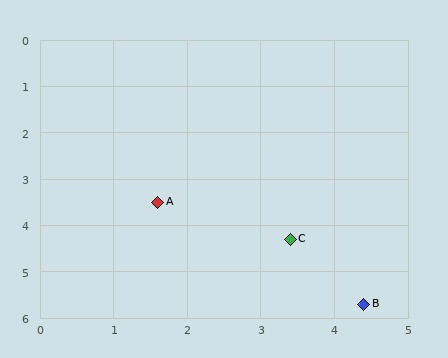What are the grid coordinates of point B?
Point B is at approximately (4.4, 5.7).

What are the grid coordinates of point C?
Point C is at approximately (3.4, 4.3).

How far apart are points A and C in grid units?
Points A and C are about 2.0 grid units apart.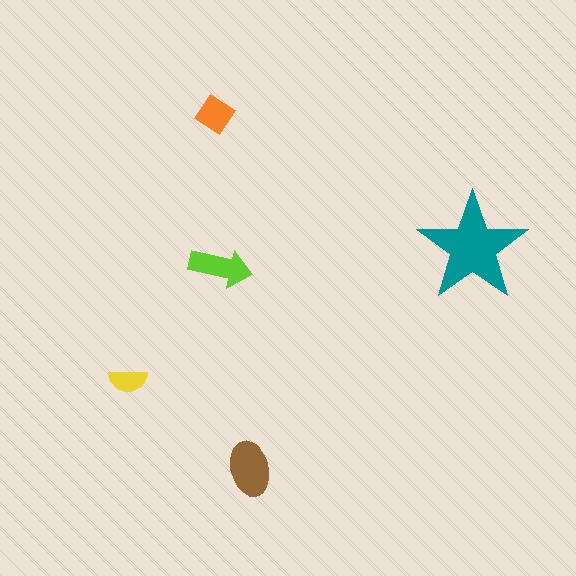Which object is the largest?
The teal star.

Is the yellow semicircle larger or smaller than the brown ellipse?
Smaller.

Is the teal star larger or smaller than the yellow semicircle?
Larger.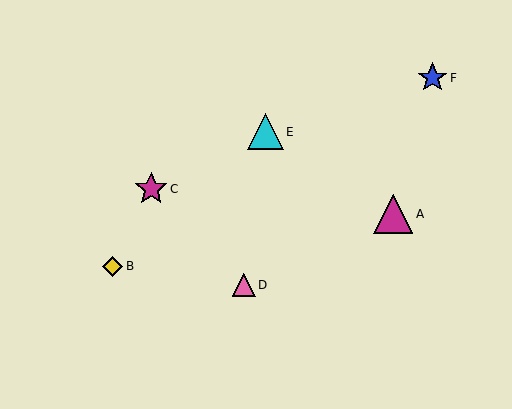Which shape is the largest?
The magenta triangle (labeled A) is the largest.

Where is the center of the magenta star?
The center of the magenta star is at (151, 189).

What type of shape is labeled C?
Shape C is a magenta star.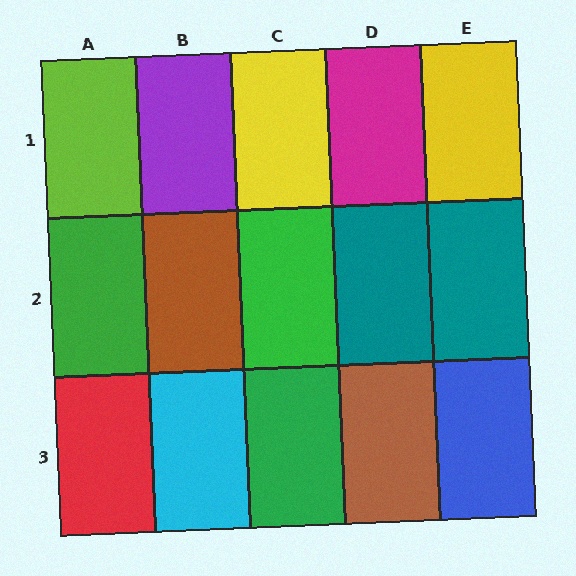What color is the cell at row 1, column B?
Purple.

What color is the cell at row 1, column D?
Magenta.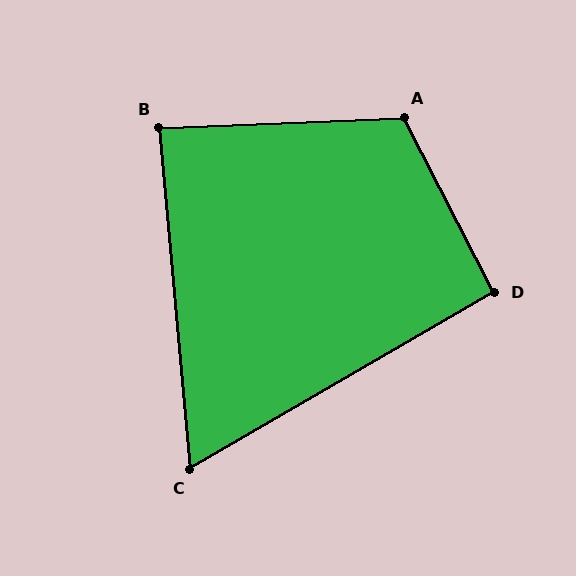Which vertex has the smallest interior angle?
C, at approximately 65 degrees.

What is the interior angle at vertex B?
Approximately 87 degrees (approximately right).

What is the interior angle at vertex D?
Approximately 93 degrees (approximately right).